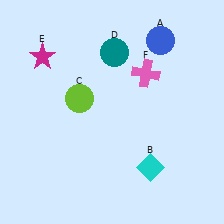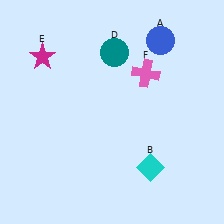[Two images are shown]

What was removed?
The lime circle (C) was removed in Image 2.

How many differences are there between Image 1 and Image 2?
There is 1 difference between the two images.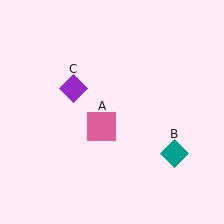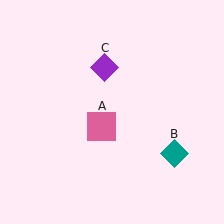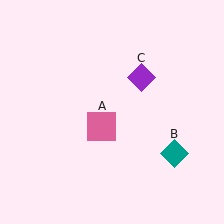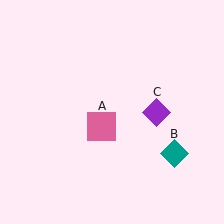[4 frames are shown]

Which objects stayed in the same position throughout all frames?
Pink square (object A) and teal diamond (object B) remained stationary.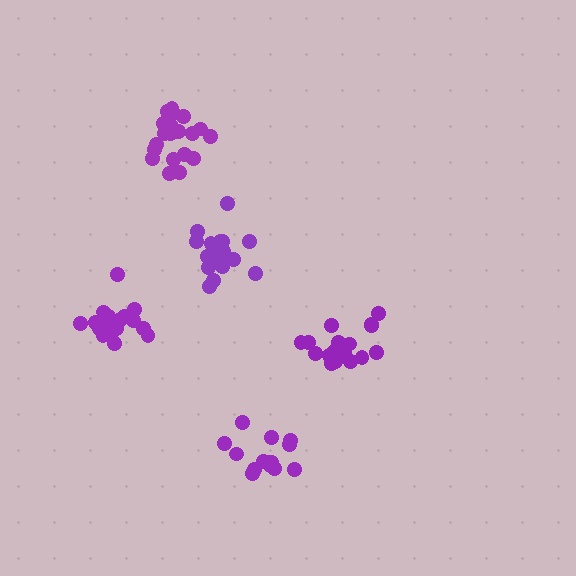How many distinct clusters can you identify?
There are 5 distinct clusters.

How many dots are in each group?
Group 1: 20 dots, Group 2: 14 dots, Group 3: 20 dots, Group 4: 19 dots, Group 5: 20 dots (93 total).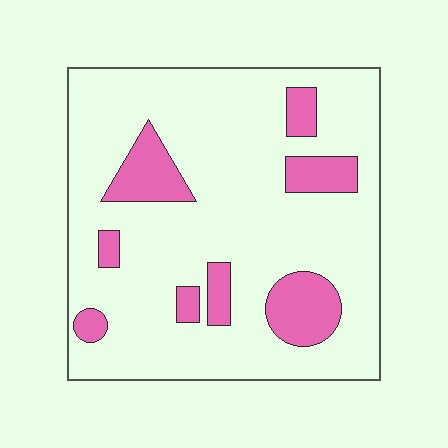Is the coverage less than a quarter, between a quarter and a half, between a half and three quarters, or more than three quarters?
Less than a quarter.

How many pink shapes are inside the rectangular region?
8.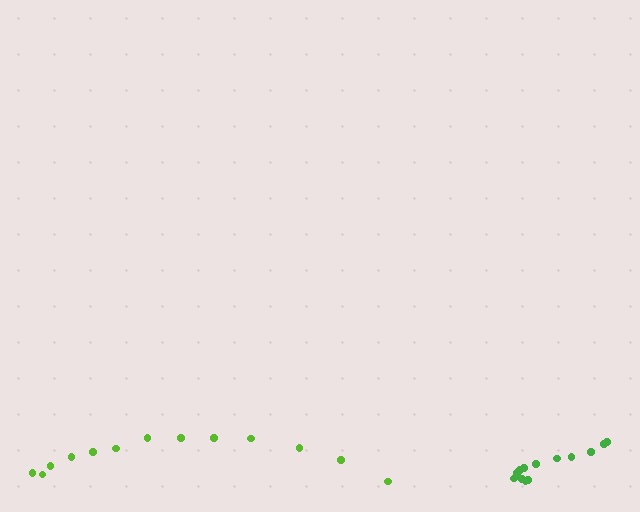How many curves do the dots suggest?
There are 2 distinct paths.